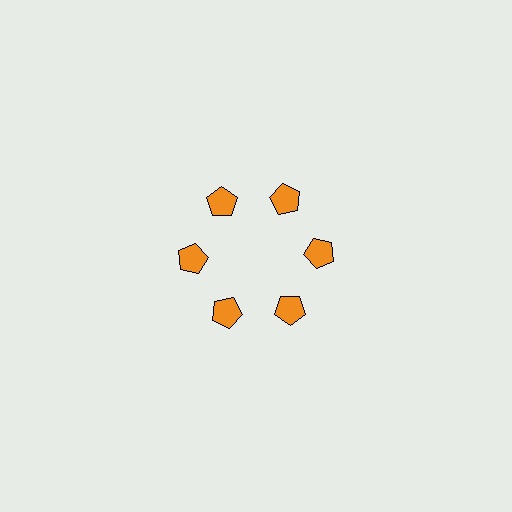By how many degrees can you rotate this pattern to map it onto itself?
The pattern maps onto itself every 60 degrees of rotation.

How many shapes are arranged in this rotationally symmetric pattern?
There are 6 shapes, arranged in 6 groups of 1.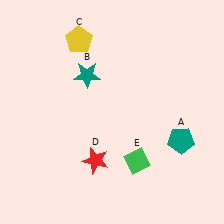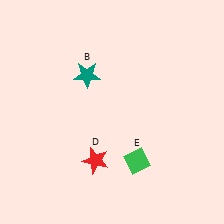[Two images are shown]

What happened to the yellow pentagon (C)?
The yellow pentagon (C) was removed in Image 2. It was in the top-left area of Image 1.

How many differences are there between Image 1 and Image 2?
There are 2 differences between the two images.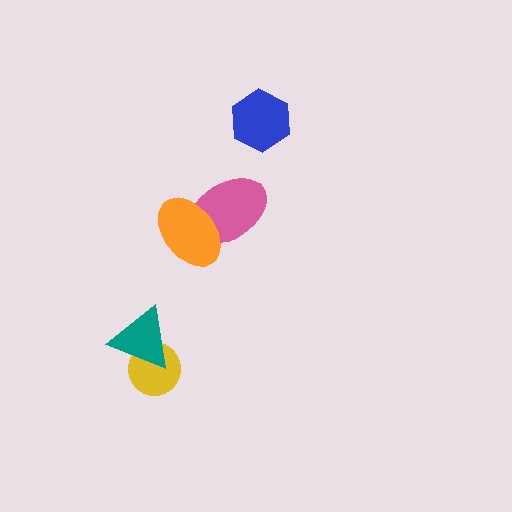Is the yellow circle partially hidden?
Yes, it is partially covered by another shape.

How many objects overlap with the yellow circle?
1 object overlaps with the yellow circle.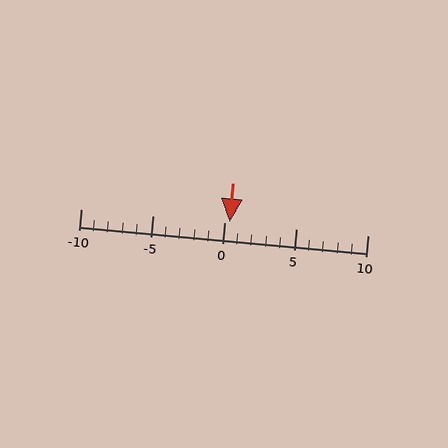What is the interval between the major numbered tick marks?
The major tick marks are spaced 5 units apart.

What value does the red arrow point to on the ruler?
The red arrow points to approximately 0.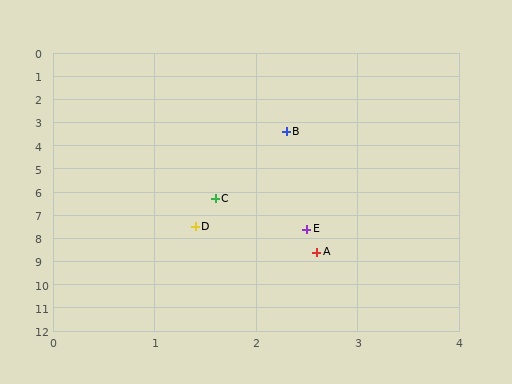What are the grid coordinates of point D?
Point D is at approximately (1.4, 7.5).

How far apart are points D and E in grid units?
Points D and E are about 1.1 grid units apart.